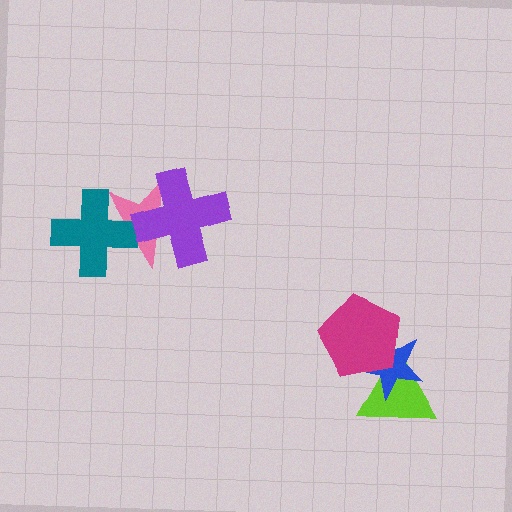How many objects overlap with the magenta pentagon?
2 objects overlap with the magenta pentagon.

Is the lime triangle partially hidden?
Yes, it is partially covered by another shape.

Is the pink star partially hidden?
Yes, it is partially covered by another shape.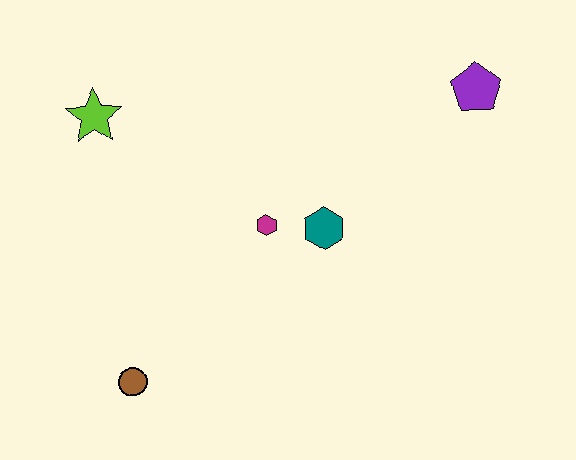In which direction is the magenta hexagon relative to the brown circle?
The magenta hexagon is above the brown circle.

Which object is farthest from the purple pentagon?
The brown circle is farthest from the purple pentagon.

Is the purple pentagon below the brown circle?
No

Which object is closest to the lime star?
The magenta hexagon is closest to the lime star.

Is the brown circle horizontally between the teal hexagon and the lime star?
Yes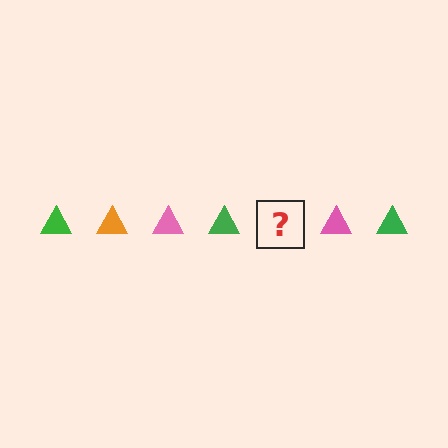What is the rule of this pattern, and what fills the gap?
The rule is that the pattern cycles through green, orange, pink triangles. The gap should be filled with an orange triangle.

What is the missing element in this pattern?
The missing element is an orange triangle.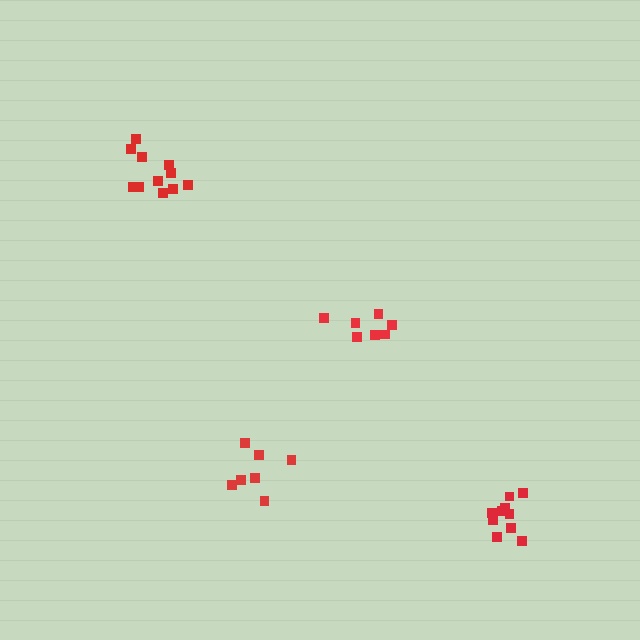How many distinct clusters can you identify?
There are 4 distinct clusters.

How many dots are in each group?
Group 1: 10 dots, Group 2: 7 dots, Group 3: 12 dots, Group 4: 7 dots (36 total).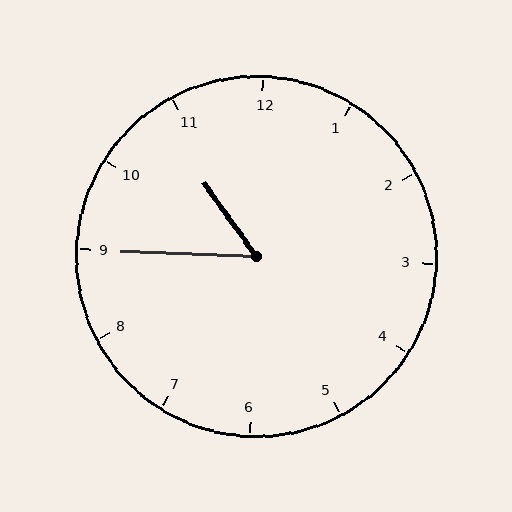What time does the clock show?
10:45.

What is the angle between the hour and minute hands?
Approximately 52 degrees.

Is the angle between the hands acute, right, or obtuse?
It is acute.